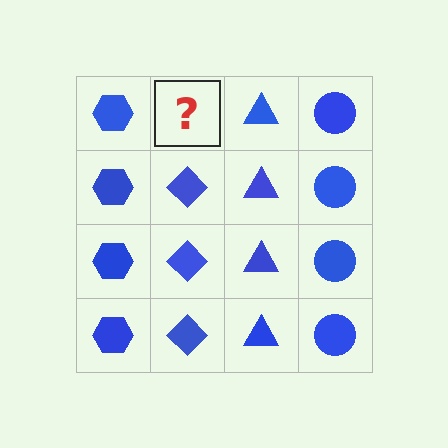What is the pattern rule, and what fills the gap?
The rule is that each column has a consistent shape. The gap should be filled with a blue diamond.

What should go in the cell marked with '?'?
The missing cell should contain a blue diamond.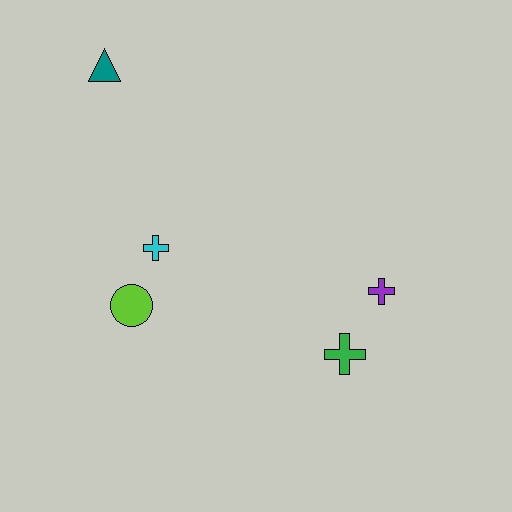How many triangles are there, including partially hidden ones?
There is 1 triangle.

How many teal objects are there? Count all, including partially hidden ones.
There is 1 teal object.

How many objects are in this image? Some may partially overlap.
There are 5 objects.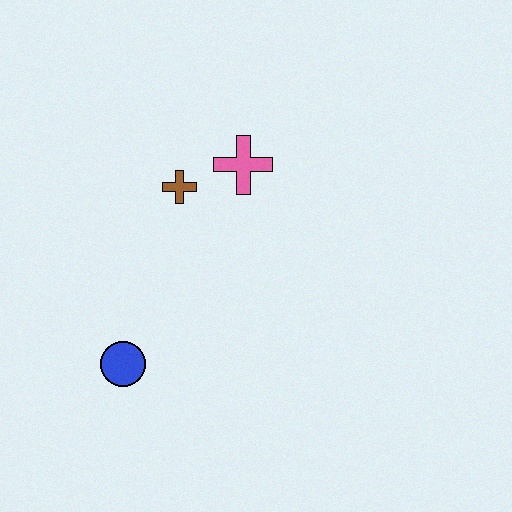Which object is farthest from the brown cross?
The blue circle is farthest from the brown cross.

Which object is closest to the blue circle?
The brown cross is closest to the blue circle.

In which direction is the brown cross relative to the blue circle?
The brown cross is above the blue circle.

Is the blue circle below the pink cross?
Yes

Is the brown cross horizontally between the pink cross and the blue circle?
Yes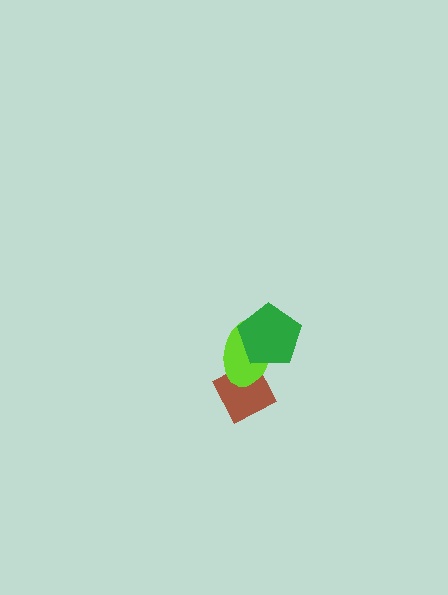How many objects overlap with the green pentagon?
1 object overlaps with the green pentagon.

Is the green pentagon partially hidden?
No, no other shape covers it.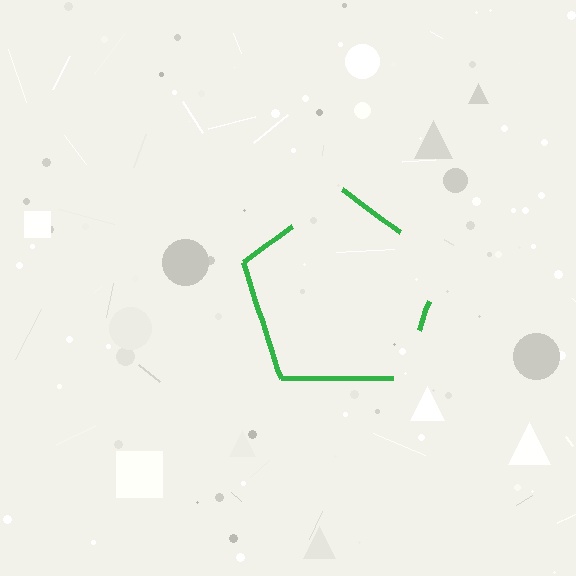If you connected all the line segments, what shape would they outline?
They would outline a pentagon.